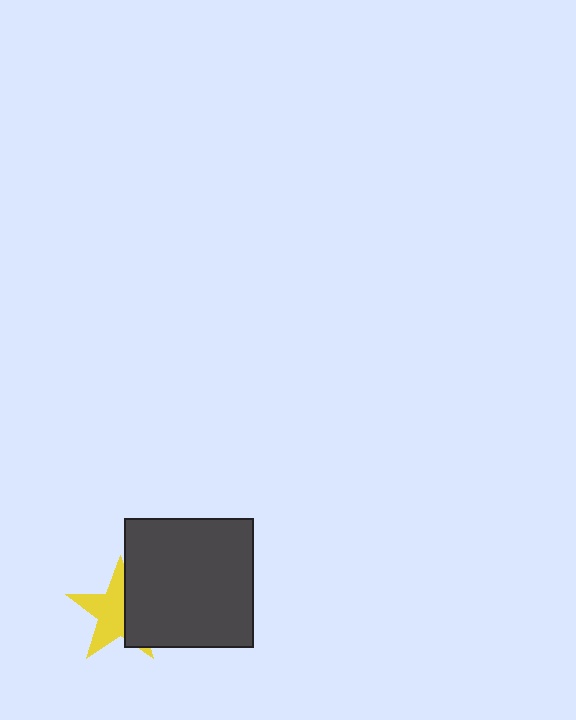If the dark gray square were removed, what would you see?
You would see the complete yellow star.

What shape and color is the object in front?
The object in front is a dark gray square.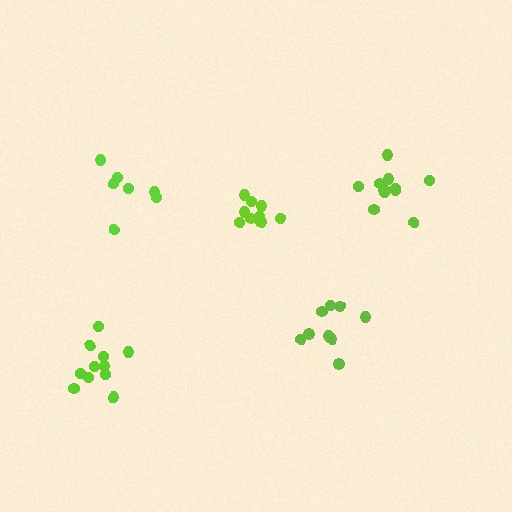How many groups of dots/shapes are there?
There are 5 groups.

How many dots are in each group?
Group 1: 7 dots, Group 2: 11 dots, Group 3: 9 dots, Group 4: 9 dots, Group 5: 11 dots (47 total).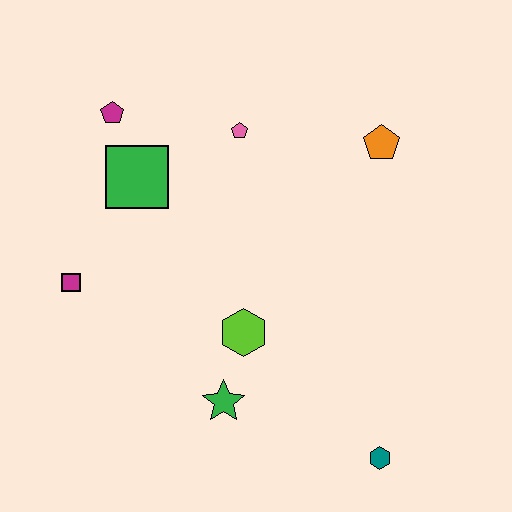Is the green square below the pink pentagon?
Yes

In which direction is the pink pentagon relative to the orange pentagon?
The pink pentagon is to the left of the orange pentagon.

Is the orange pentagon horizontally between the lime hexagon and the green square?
No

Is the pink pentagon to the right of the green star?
Yes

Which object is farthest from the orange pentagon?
The magenta square is farthest from the orange pentagon.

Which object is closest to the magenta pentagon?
The green square is closest to the magenta pentagon.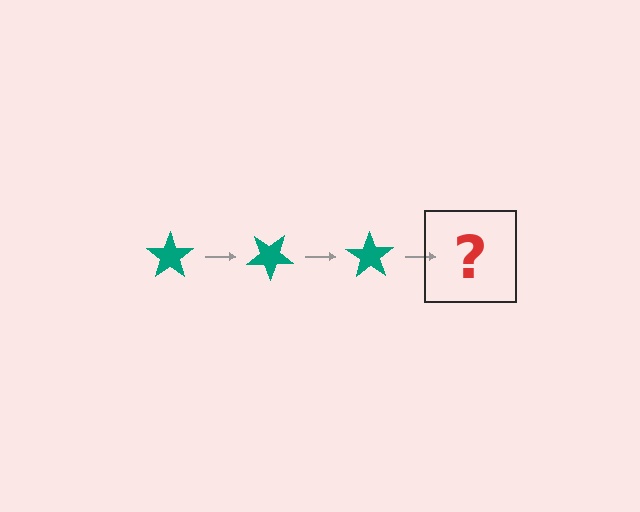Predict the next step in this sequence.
The next step is a teal star rotated 105 degrees.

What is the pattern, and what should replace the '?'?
The pattern is that the star rotates 35 degrees each step. The '?' should be a teal star rotated 105 degrees.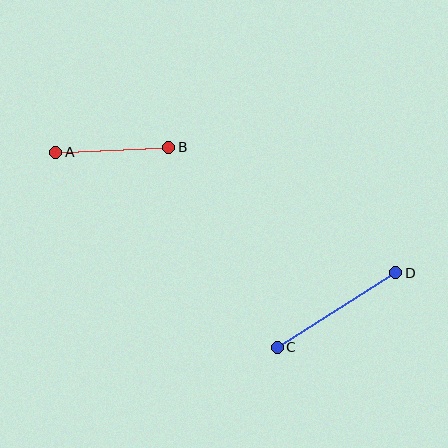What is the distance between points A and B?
The distance is approximately 113 pixels.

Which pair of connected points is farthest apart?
Points C and D are farthest apart.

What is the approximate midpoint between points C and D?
The midpoint is at approximately (336, 310) pixels.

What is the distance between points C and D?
The distance is approximately 140 pixels.